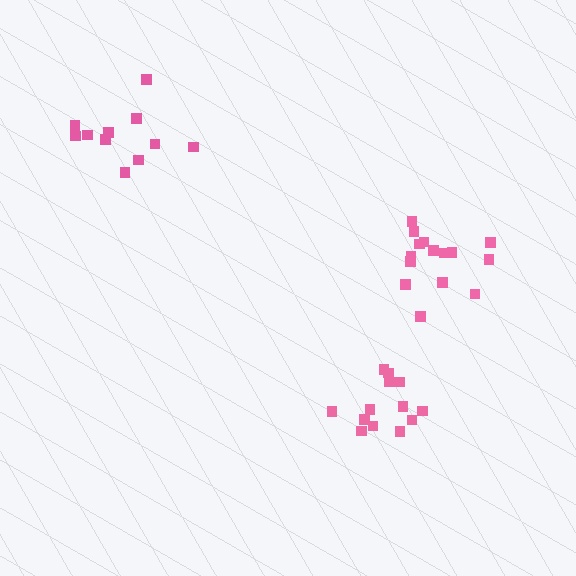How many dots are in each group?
Group 1: 15 dots, Group 2: 13 dots, Group 3: 11 dots (39 total).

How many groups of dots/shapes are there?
There are 3 groups.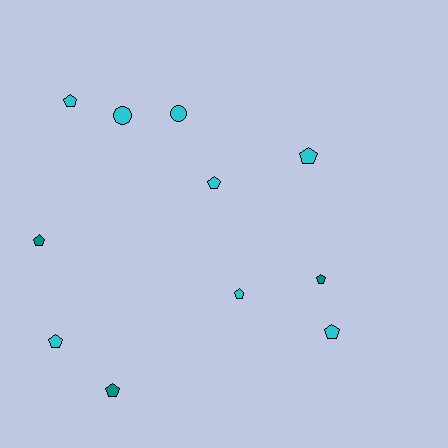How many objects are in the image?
There are 11 objects.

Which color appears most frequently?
Cyan, with 8 objects.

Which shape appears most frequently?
Pentagon, with 9 objects.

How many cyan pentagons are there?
There are 6 cyan pentagons.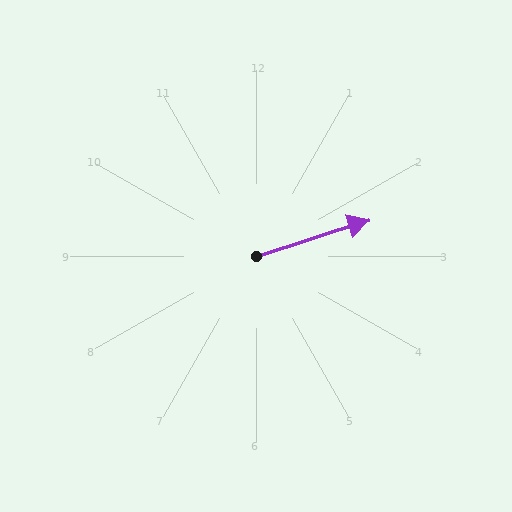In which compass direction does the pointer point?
East.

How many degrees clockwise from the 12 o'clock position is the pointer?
Approximately 72 degrees.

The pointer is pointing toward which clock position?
Roughly 2 o'clock.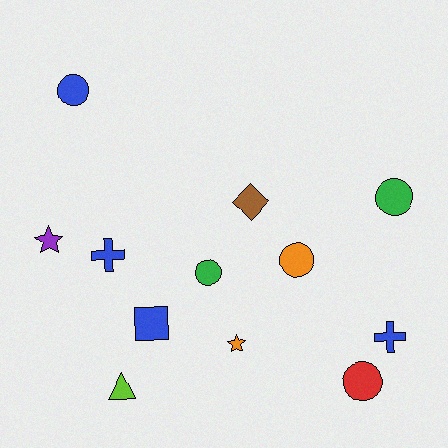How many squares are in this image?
There is 1 square.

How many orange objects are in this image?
There are 2 orange objects.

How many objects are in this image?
There are 12 objects.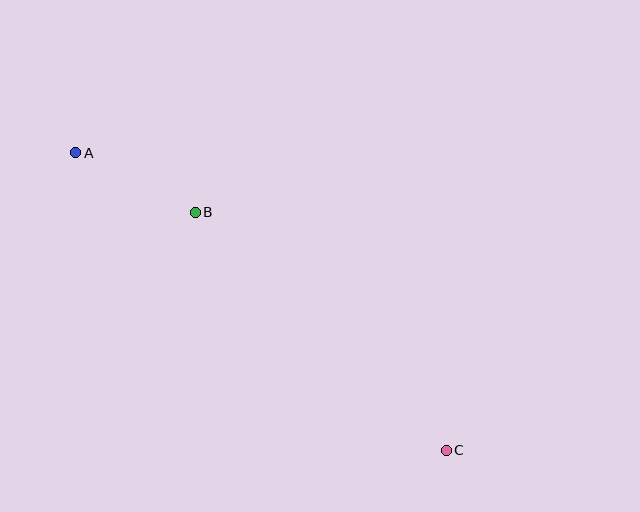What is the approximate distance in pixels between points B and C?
The distance between B and C is approximately 346 pixels.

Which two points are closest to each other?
Points A and B are closest to each other.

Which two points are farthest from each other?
Points A and C are farthest from each other.